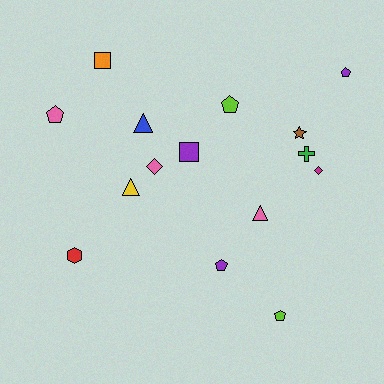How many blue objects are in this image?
There is 1 blue object.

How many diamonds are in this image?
There are 2 diamonds.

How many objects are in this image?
There are 15 objects.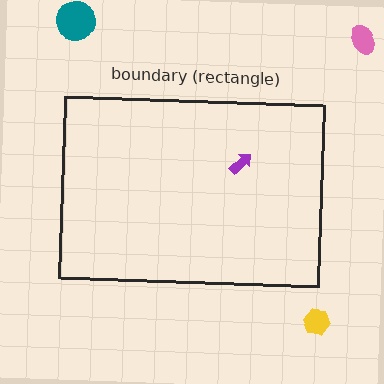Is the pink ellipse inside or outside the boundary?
Outside.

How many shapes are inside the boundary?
1 inside, 3 outside.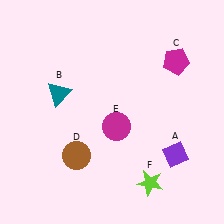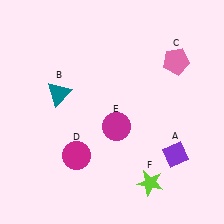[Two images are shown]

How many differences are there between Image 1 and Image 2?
There are 2 differences between the two images.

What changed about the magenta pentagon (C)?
In Image 1, C is magenta. In Image 2, it changed to pink.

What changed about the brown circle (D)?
In Image 1, D is brown. In Image 2, it changed to magenta.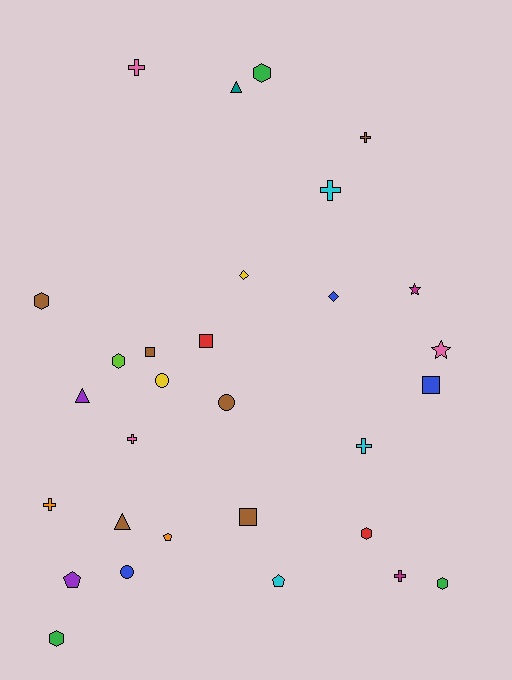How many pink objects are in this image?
There are 3 pink objects.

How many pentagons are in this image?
There are 3 pentagons.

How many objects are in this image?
There are 30 objects.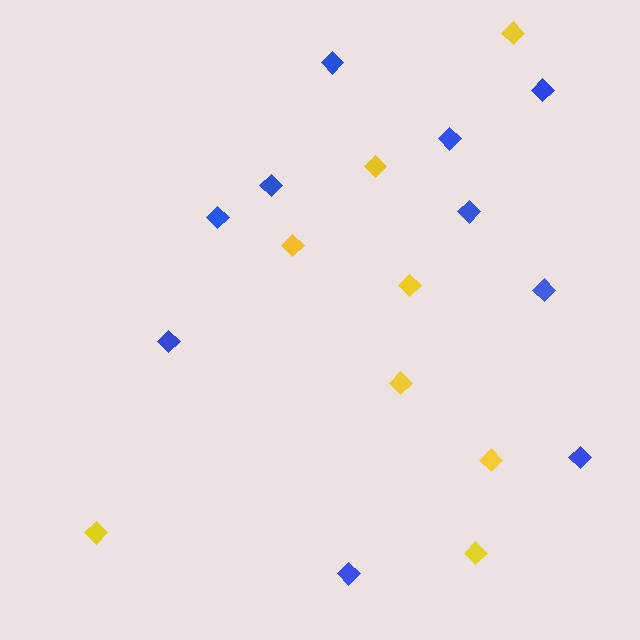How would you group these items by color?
There are 2 groups: one group of blue diamonds (10) and one group of yellow diamonds (8).